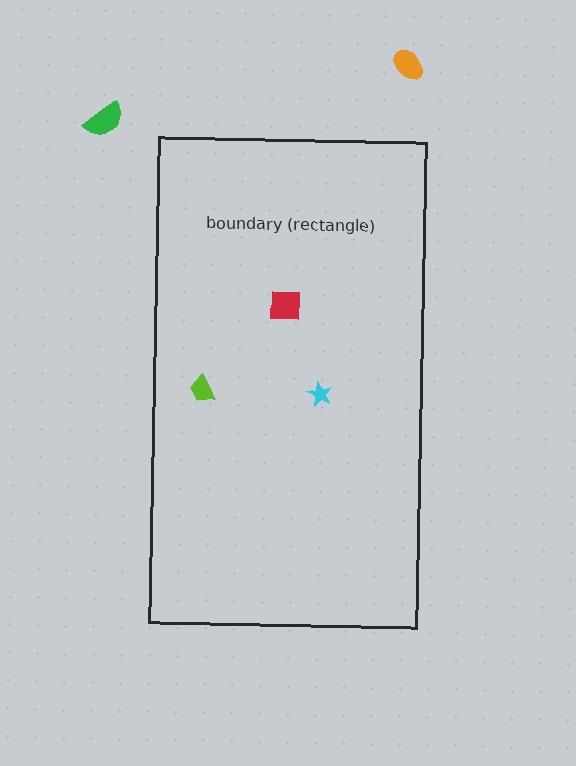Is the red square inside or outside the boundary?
Inside.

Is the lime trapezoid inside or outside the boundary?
Inside.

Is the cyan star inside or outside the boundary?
Inside.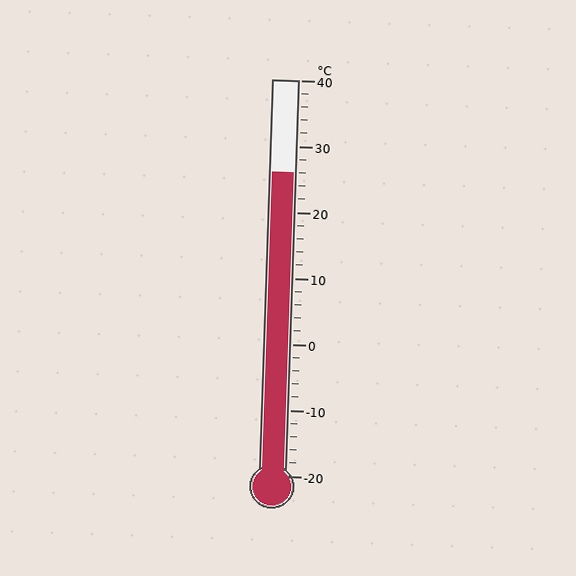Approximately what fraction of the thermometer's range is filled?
The thermometer is filled to approximately 75% of its range.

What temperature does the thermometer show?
The thermometer shows approximately 26°C.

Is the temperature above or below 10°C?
The temperature is above 10°C.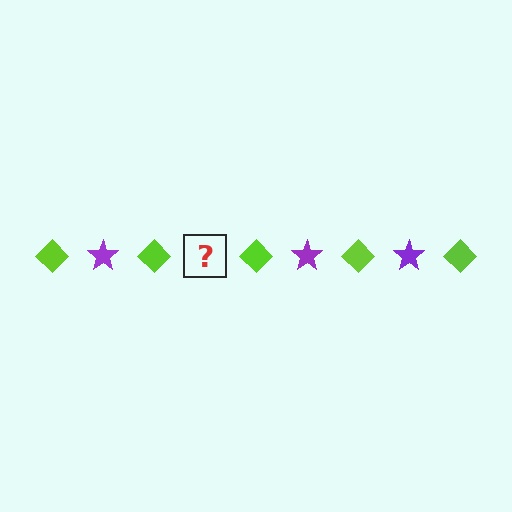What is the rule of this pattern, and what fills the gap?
The rule is that the pattern alternates between lime diamond and purple star. The gap should be filled with a purple star.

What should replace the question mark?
The question mark should be replaced with a purple star.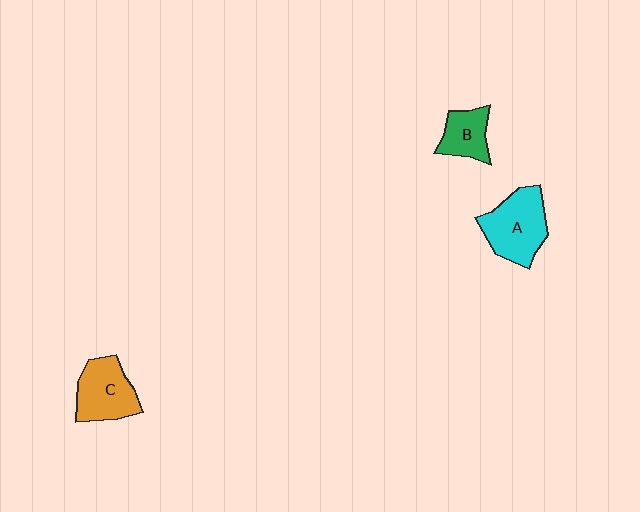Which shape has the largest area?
Shape A (cyan).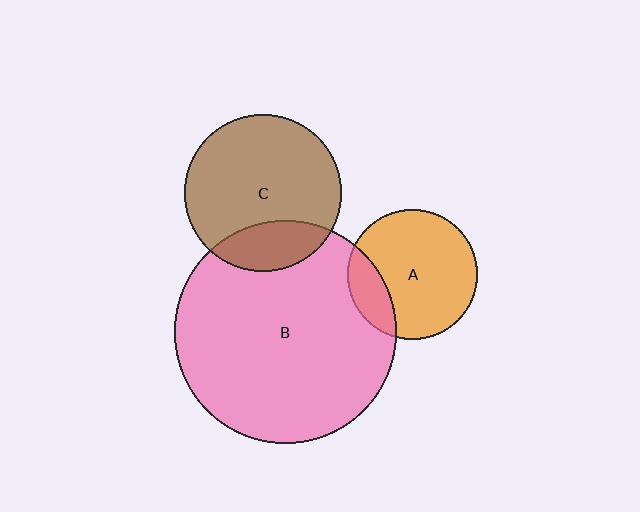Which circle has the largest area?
Circle B (pink).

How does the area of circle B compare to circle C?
Approximately 2.0 times.